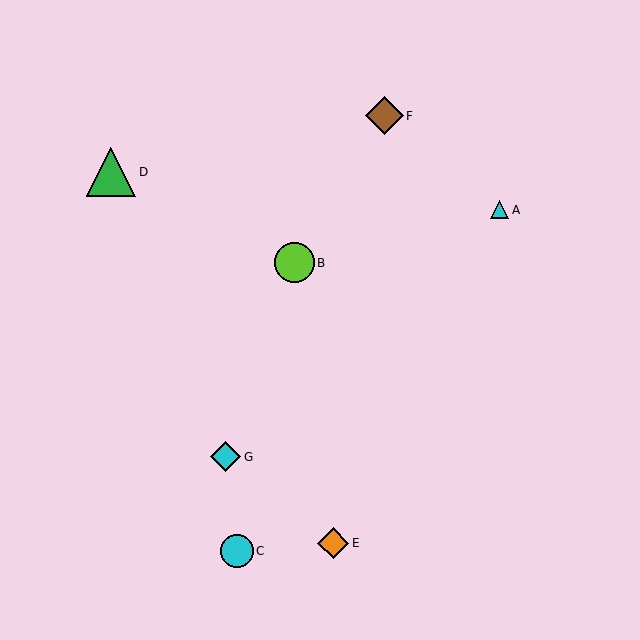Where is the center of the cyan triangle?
The center of the cyan triangle is at (500, 210).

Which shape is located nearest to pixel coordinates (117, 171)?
The green triangle (labeled D) at (111, 172) is nearest to that location.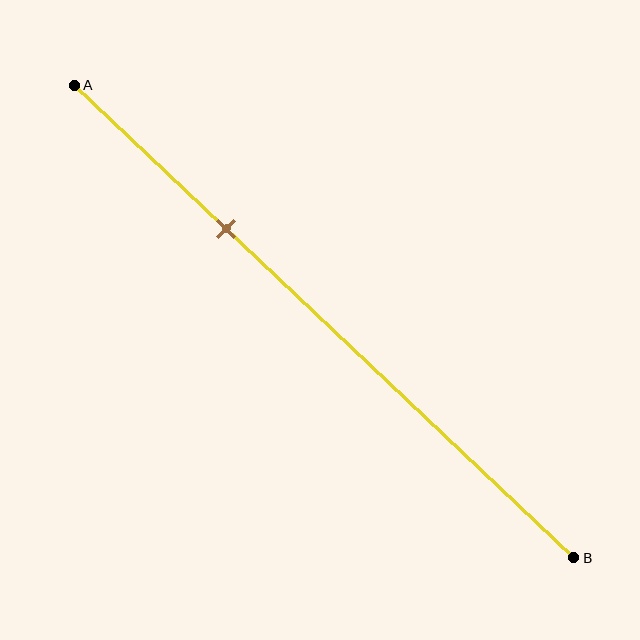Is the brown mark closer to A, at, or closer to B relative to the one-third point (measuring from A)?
The brown mark is approximately at the one-third point of segment AB.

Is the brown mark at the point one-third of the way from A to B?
Yes, the mark is approximately at the one-third point.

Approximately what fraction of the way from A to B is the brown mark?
The brown mark is approximately 30% of the way from A to B.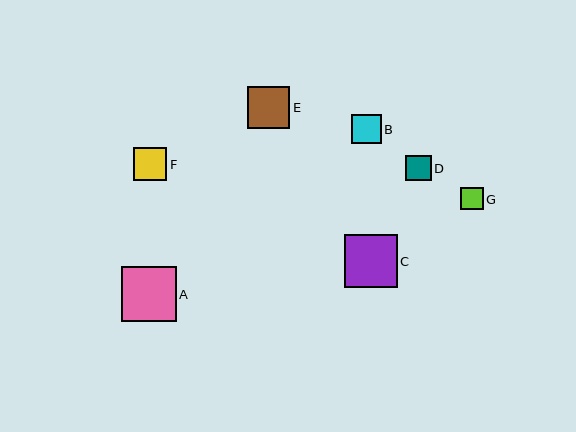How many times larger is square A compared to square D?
Square A is approximately 2.2 times the size of square D.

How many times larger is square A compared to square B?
Square A is approximately 1.9 times the size of square B.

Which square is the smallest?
Square G is the smallest with a size of approximately 23 pixels.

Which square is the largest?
Square A is the largest with a size of approximately 55 pixels.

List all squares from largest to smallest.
From largest to smallest: A, C, E, F, B, D, G.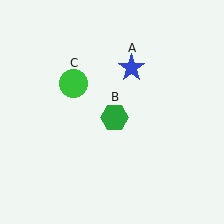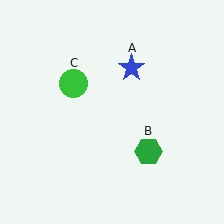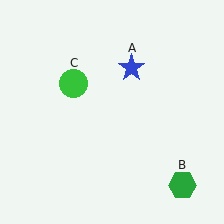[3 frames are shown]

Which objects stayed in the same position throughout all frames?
Blue star (object A) and green circle (object C) remained stationary.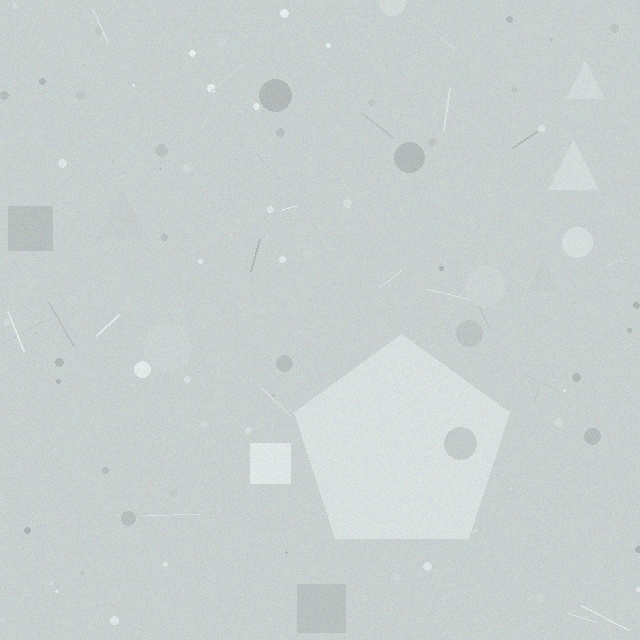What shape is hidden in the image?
A pentagon is hidden in the image.